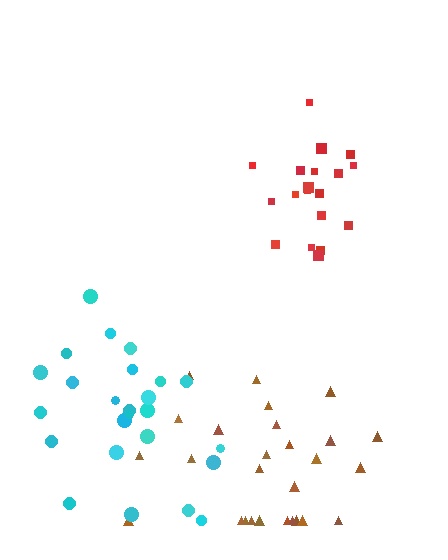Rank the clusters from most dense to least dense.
red, brown, cyan.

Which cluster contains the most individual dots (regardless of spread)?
Brown (27).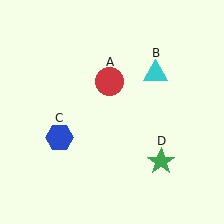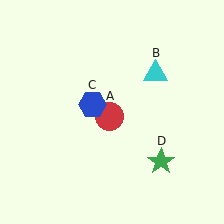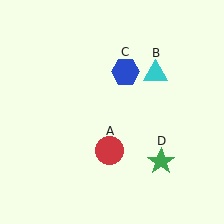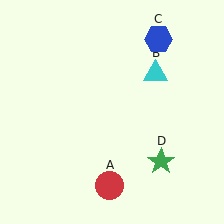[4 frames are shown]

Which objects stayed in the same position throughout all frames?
Cyan triangle (object B) and green star (object D) remained stationary.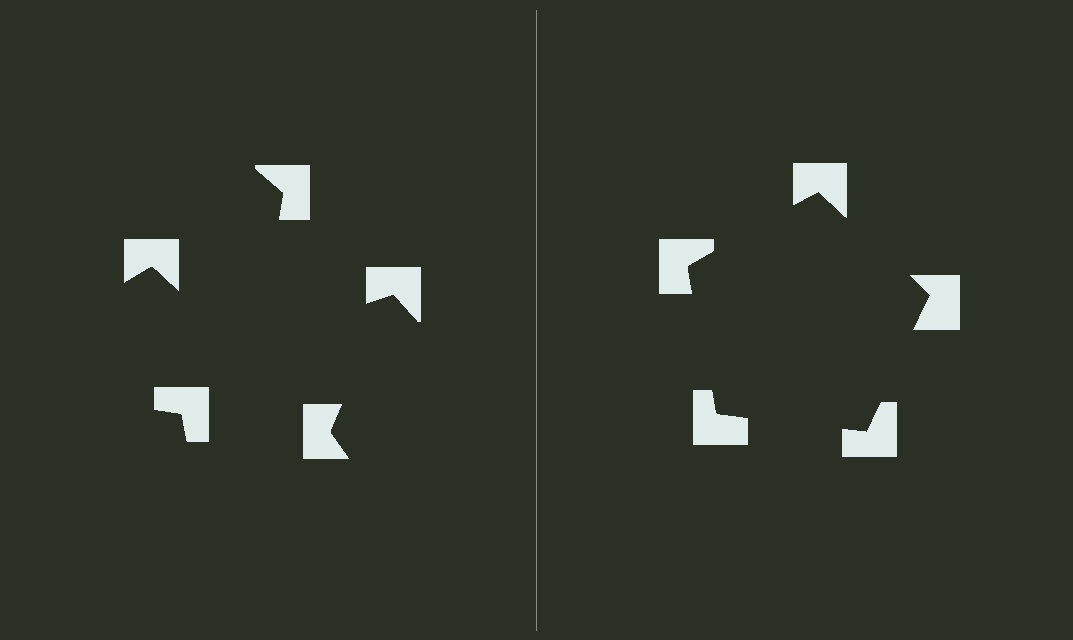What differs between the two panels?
The notched squares are positioned identically on both sides; only the wedge orientations differ. On the right they align to a pentagon; on the left they are misaligned.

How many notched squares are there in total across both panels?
10 — 5 on each side.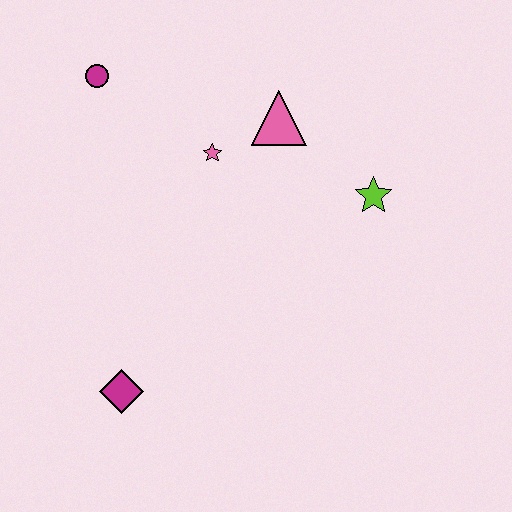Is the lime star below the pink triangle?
Yes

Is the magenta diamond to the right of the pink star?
No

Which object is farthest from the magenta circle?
The magenta diamond is farthest from the magenta circle.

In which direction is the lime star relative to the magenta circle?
The lime star is to the right of the magenta circle.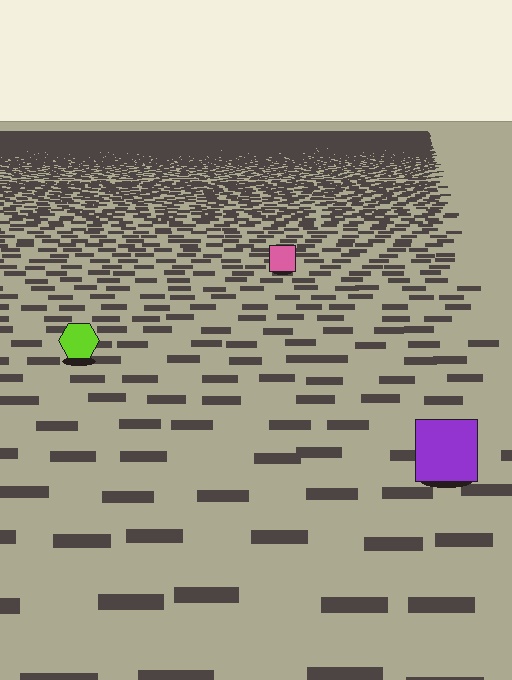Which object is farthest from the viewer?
The pink square is farthest from the viewer. It appears smaller and the ground texture around it is denser.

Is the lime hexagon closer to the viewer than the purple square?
No. The purple square is closer — you can tell from the texture gradient: the ground texture is coarser near it.